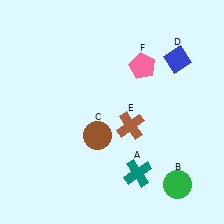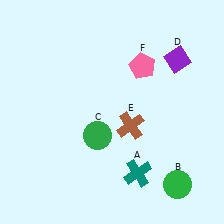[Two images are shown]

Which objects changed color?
C changed from brown to green. D changed from blue to purple.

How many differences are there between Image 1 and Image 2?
There are 2 differences between the two images.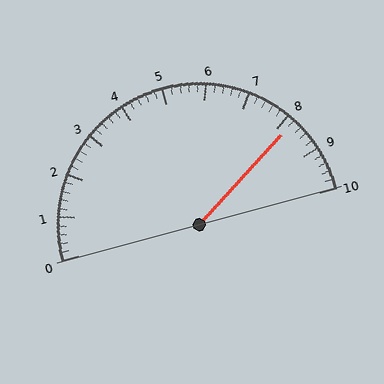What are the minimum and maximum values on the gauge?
The gauge ranges from 0 to 10.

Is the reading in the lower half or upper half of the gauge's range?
The reading is in the upper half of the range (0 to 10).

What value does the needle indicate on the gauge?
The needle indicates approximately 8.2.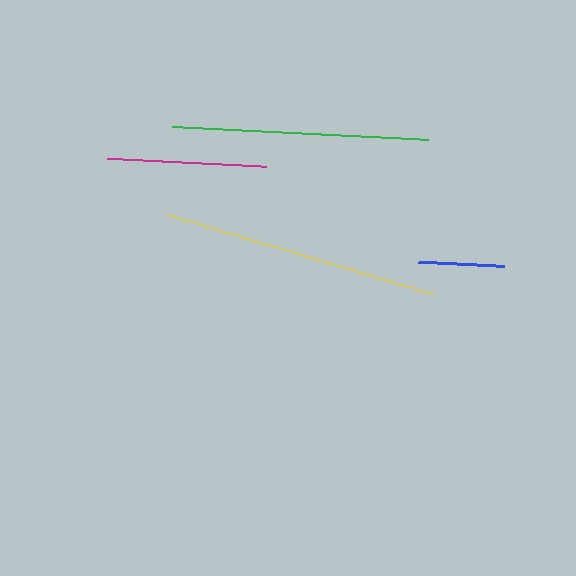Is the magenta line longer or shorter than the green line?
The green line is longer than the magenta line.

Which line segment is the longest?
The yellow line is the longest at approximately 278 pixels.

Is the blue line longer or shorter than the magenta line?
The magenta line is longer than the blue line.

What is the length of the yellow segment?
The yellow segment is approximately 278 pixels long.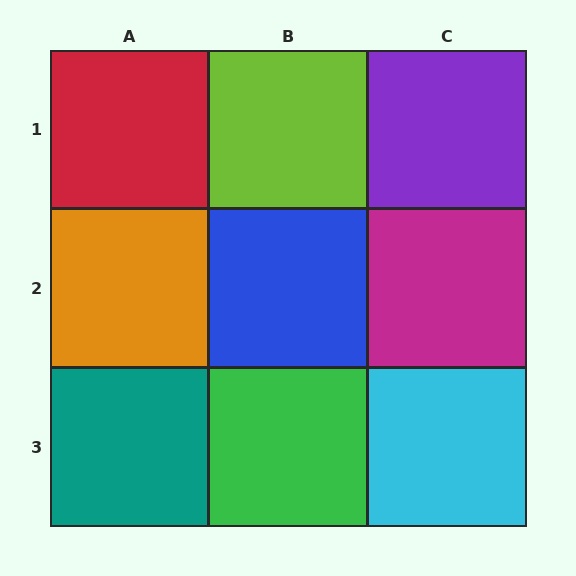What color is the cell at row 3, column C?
Cyan.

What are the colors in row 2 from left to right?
Orange, blue, magenta.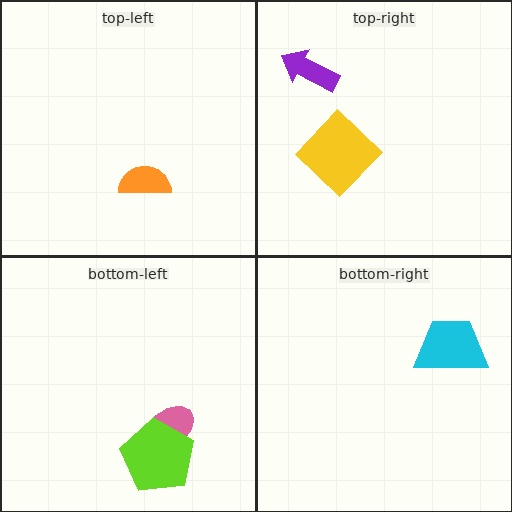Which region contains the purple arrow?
The top-right region.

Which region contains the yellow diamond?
The top-right region.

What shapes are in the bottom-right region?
The cyan trapezoid.